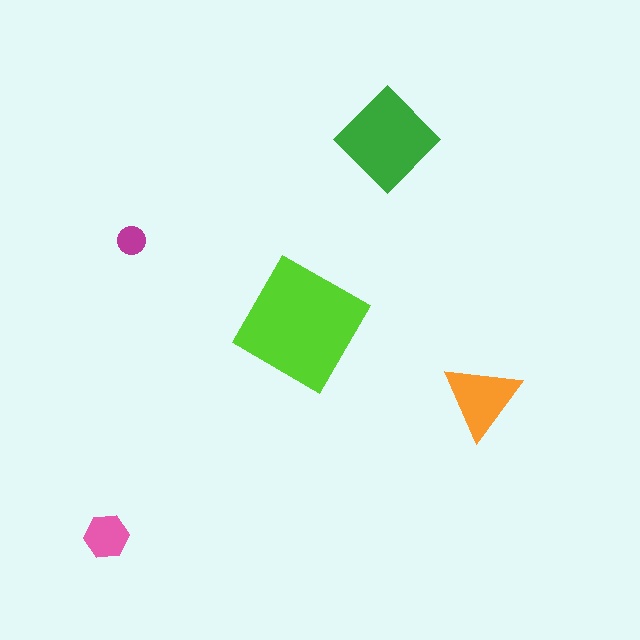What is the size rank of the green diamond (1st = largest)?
2nd.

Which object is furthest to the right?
The orange triangle is rightmost.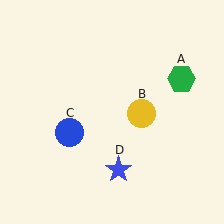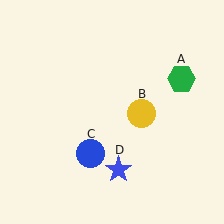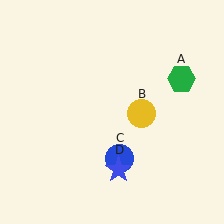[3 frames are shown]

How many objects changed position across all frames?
1 object changed position: blue circle (object C).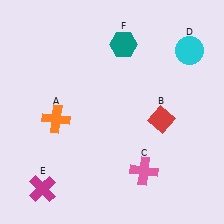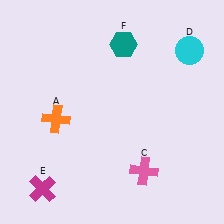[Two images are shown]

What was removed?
The red diamond (B) was removed in Image 2.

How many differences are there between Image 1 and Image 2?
There is 1 difference between the two images.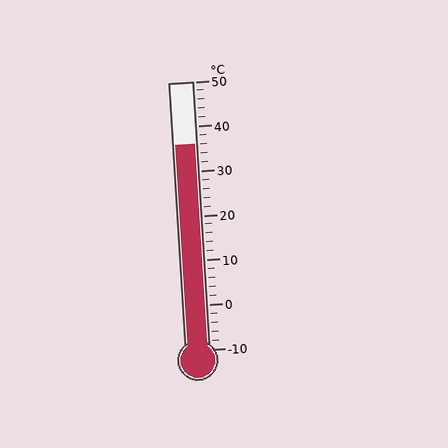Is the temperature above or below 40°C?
The temperature is below 40°C.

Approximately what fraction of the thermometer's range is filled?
The thermometer is filled to approximately 75% of its range.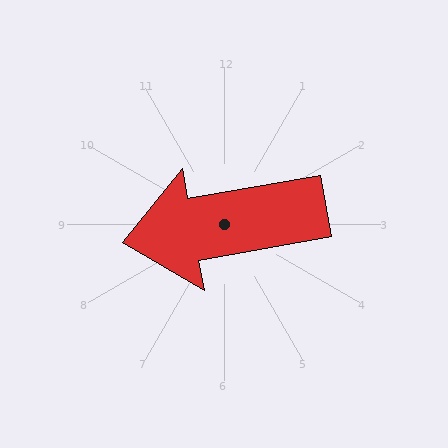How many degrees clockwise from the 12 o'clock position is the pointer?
Approximately 260 degrees.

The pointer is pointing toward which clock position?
Roughly 9 o'clock.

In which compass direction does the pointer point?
West.